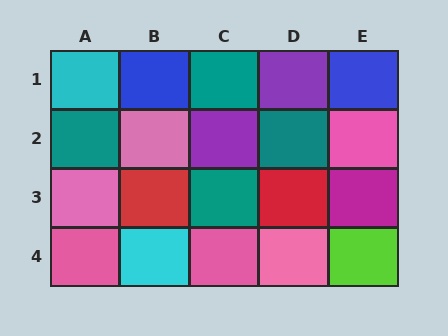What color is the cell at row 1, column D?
Purple.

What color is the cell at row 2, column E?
Pink.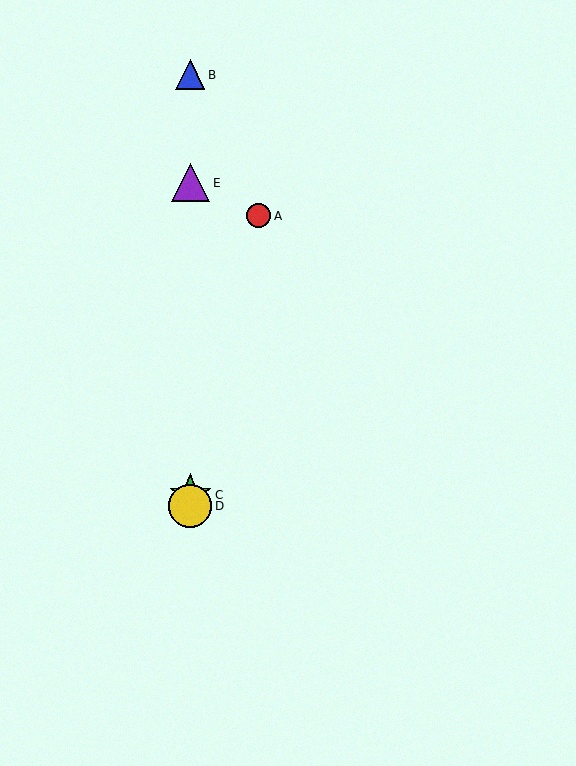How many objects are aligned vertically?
4 objects (B, C, D, E) are aligned vertically.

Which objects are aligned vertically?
Objects B, C, D, E are aligned vertically.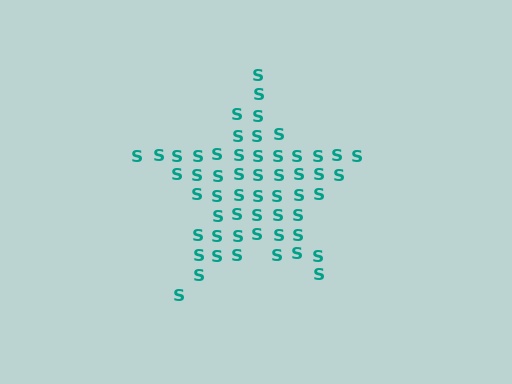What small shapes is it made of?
It is made of small letter S's.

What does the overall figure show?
The overall figure shows a star.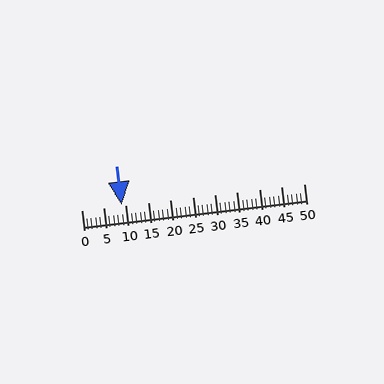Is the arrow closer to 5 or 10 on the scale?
The arrow is closer to 10.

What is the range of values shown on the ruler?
The ruler shows values from 0 to 50.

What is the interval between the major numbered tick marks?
The major tick marks are spaced 5 units apart.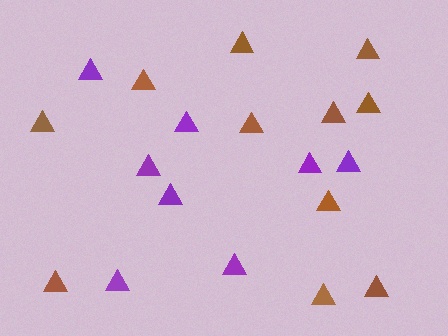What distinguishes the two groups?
There are 2 groups: one group of purple triangles (8) and one group of brown triangles (11).